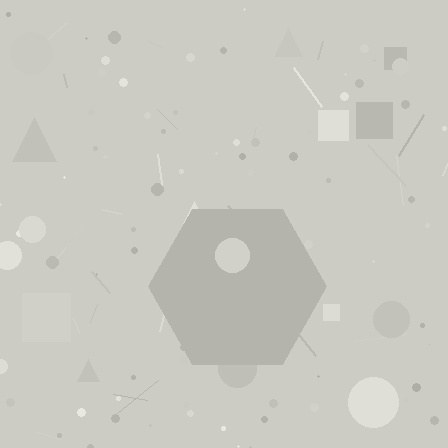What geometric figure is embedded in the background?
A hexagon is embedded in the background.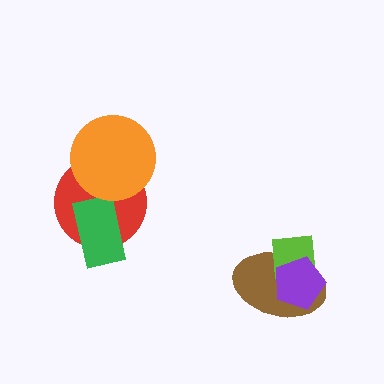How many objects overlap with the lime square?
2 objects overlap with the lime square.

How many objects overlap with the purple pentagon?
2 objects overlap with the purple pentagon.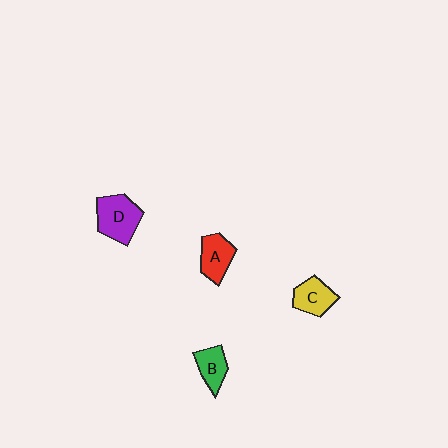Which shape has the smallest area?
Shape B (green).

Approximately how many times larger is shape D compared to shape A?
Approximately 1.3 times.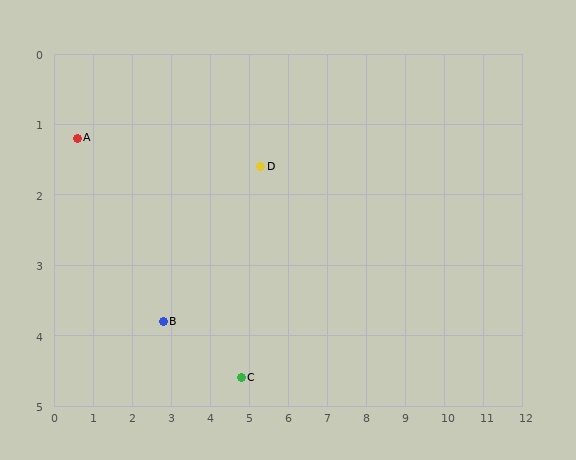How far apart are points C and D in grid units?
Points C and D are about 3.0 grid units apart.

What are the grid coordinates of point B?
Point B is at approximately (2.8, 3.8).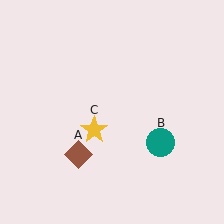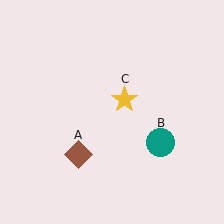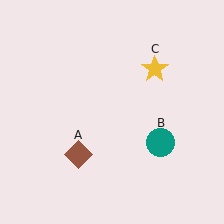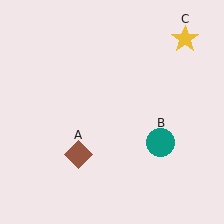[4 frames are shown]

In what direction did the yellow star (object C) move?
The yellow star (object C) moved up and to the right.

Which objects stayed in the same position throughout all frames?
Brown diamond (object A) and teal circle (object B) remained stationary.